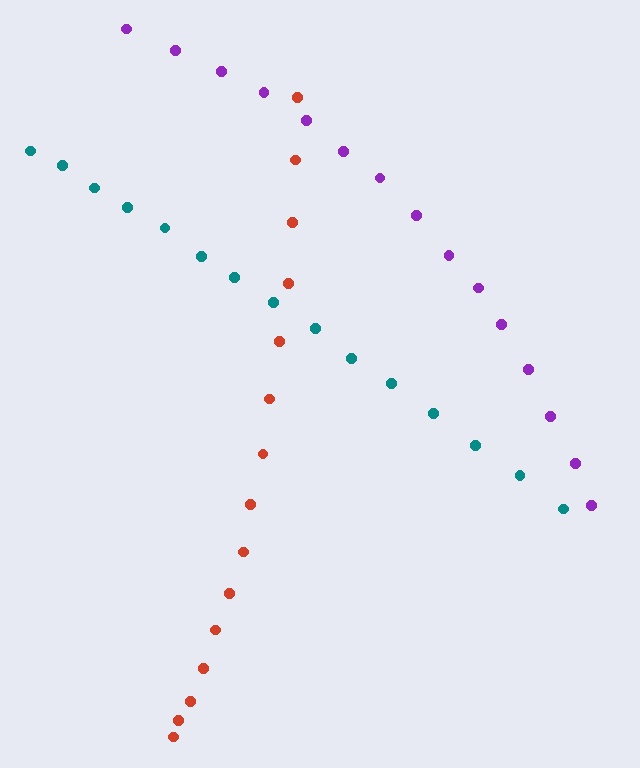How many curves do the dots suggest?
There are 3 distinct paths.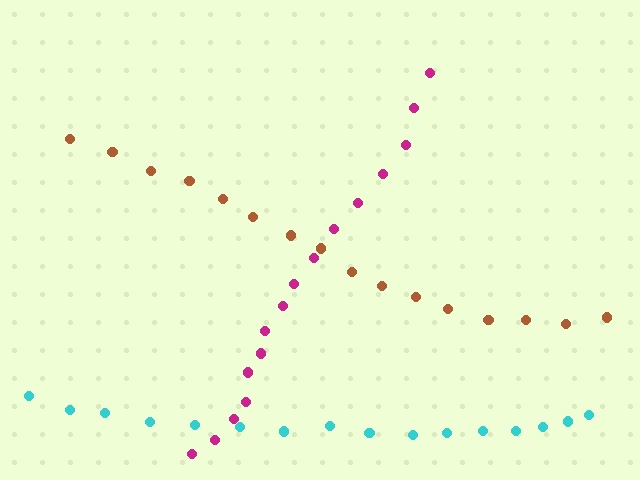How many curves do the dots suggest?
There are 3 distinct paths.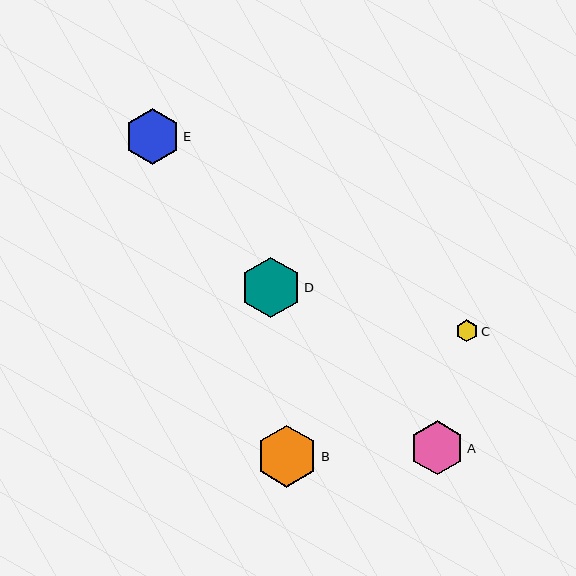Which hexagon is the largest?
Hexagon B is the largest with a size of approximately 62 pixels.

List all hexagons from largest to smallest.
From largest to smallest: B, D, E, A, C.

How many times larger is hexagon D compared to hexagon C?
Hexagon D is approximately 2.7 times the size of hexagon C.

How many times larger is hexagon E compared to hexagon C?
Hexagon E is approximately 2.5 times the size of hexagon C.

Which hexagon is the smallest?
Hexagon C is the smallest with a size of approximately 22 pixels.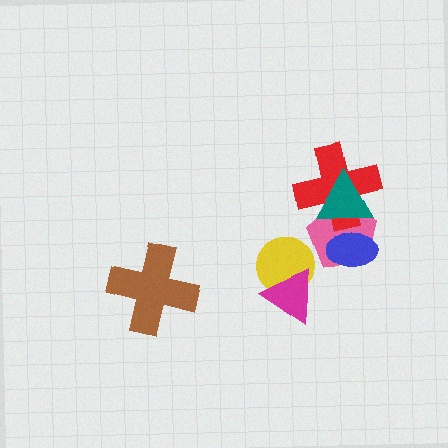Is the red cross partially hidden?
Yes, it is partially covered by another shape.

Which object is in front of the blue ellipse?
The teal triangle is in front of the blue ellipse.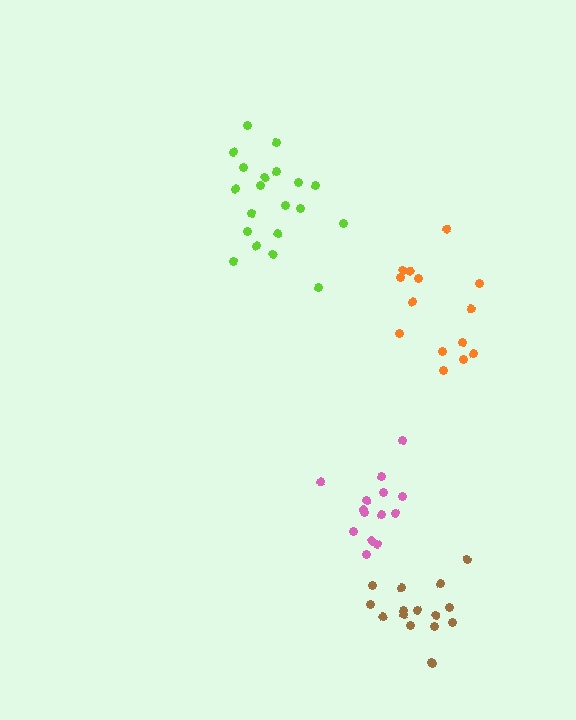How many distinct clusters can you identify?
There are 4 distinct clusters.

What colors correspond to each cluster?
The clusters are colored: orange, lime, pink, brown.